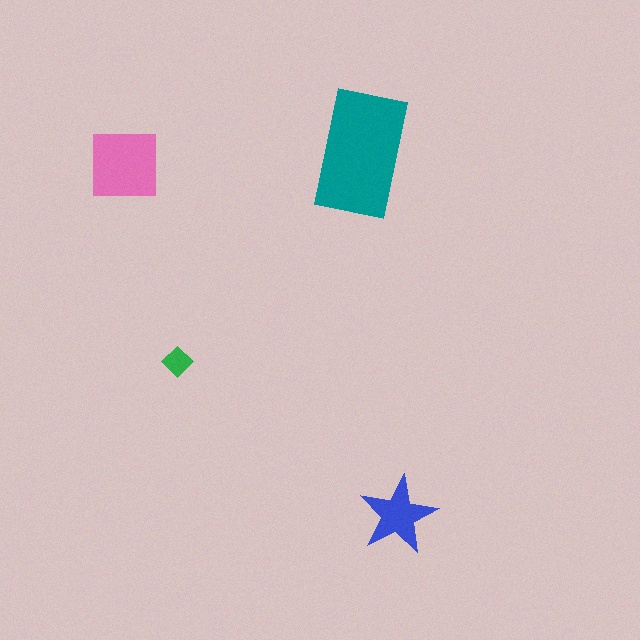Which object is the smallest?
The green diamond.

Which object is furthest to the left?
The pink square is leftmost.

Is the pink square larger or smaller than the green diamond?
Larger.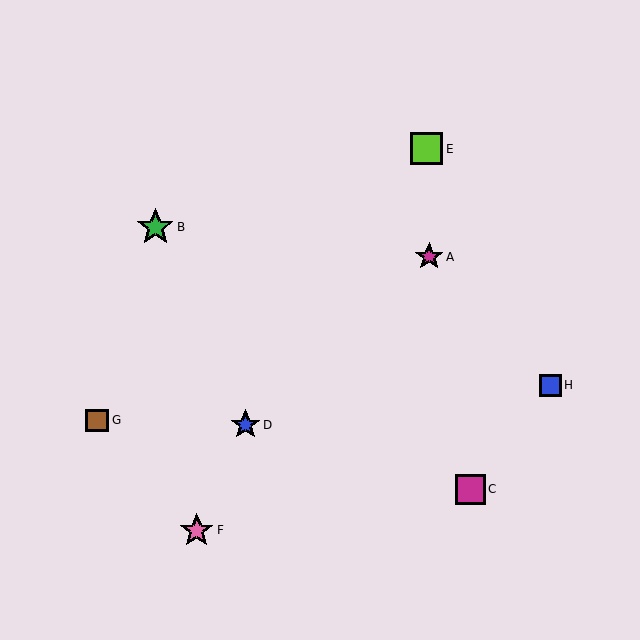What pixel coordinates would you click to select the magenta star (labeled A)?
Click at (429, 257) to select the magenta star A.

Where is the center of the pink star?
The center of the pink star is at (197, 530).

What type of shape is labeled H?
Shape H is a blue square.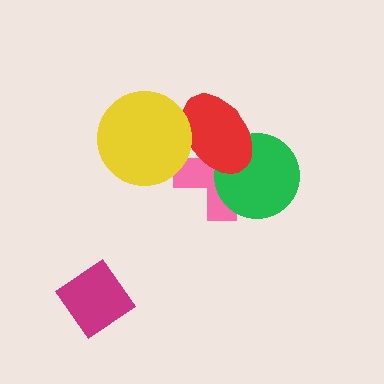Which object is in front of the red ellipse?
The yellow circle is in front of the red ellipse.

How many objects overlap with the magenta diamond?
0 objects overlap with the magenta diamond.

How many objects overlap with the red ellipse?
3 objects overlap with the red ellipse.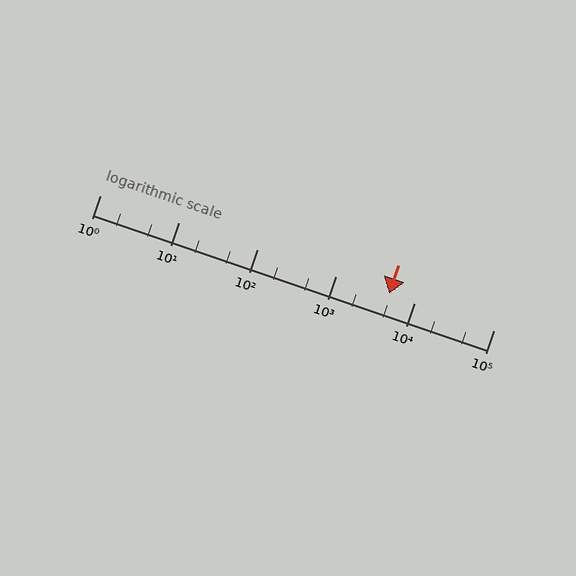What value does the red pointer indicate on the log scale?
The pointer indicates approximately 4700.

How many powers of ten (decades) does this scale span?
The scale spans 5 decades, from 1 to 100000.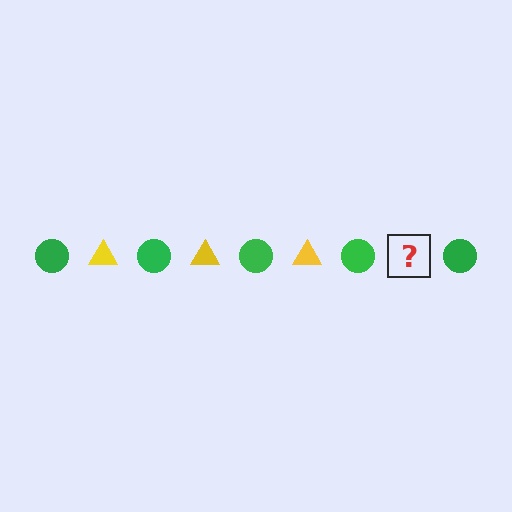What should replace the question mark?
The question mark should be replaced with a yellow triangle.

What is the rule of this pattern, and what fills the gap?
The rule is that the pattern alternates between green circle and yellow triangle. The gap should be filled with a yellow triangle.